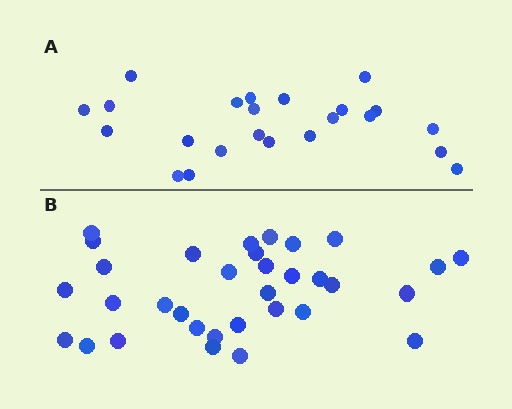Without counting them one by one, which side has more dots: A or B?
Region B (the bottom region) has more dots.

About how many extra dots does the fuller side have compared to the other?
Region B has roughly 10 or so more dots than region A.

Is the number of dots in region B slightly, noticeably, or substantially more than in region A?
Region B has noticeably more, but not dramatically so. The ratio is roughly 1.4 to 1.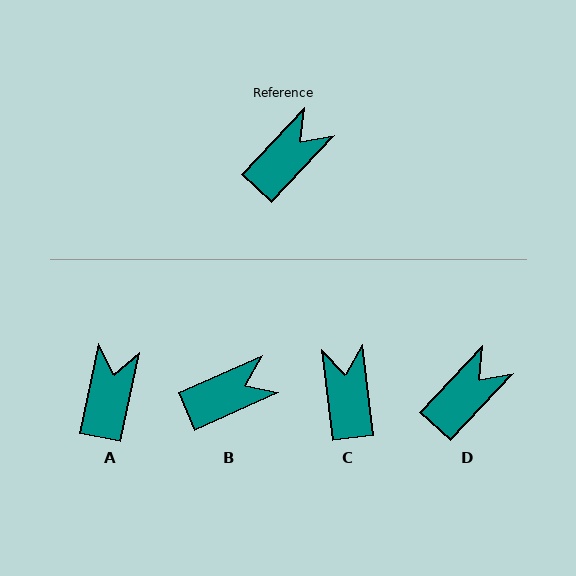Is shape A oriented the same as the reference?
No, it is off by about 31 degrees.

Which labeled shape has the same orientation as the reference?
D.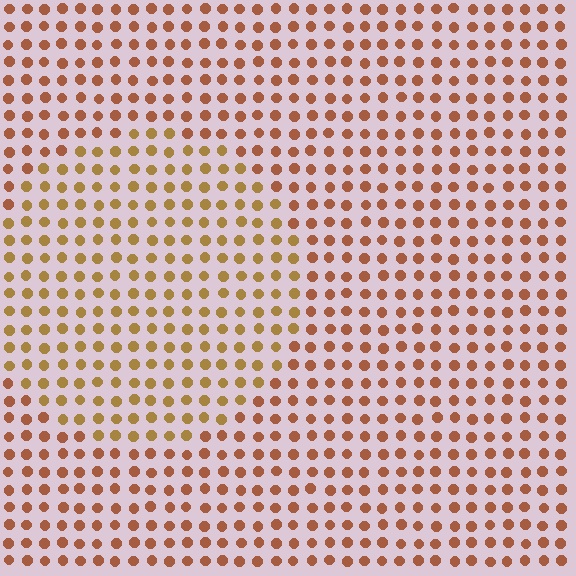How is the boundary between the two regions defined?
The boundary is defined purely by a slight shift in hue (about 24 degrees). Spacing, size, and orientation are identical on both sides.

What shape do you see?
I see a circle.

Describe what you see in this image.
The image is filled with small brown elements in a uniform arrangement. A circle-shaped region is visible where the elements are tinted to a slightly different hue, forming a subtle color boundary.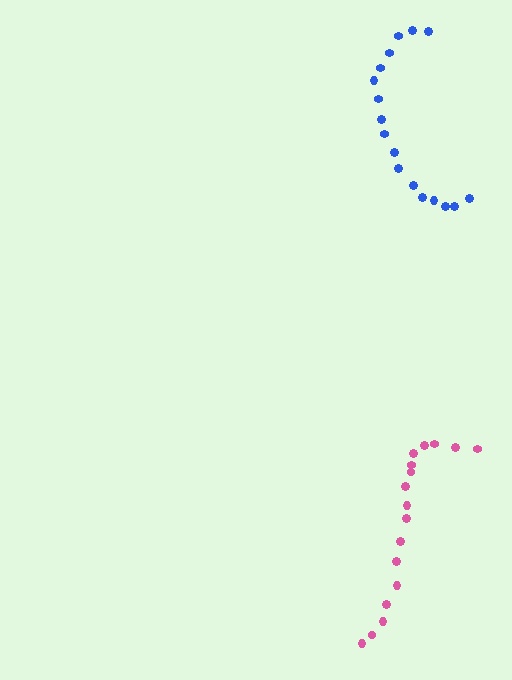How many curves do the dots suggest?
There are 2 distinct paths.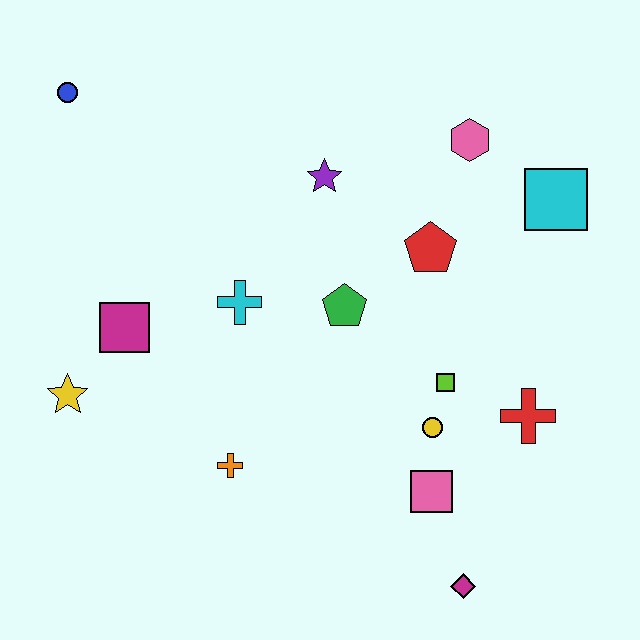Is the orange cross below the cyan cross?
Yes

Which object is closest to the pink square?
The yellow circle is closest to the pink square.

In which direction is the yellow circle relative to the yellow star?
The yellow circle is to the right of the yellow star.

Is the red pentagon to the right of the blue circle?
Yes